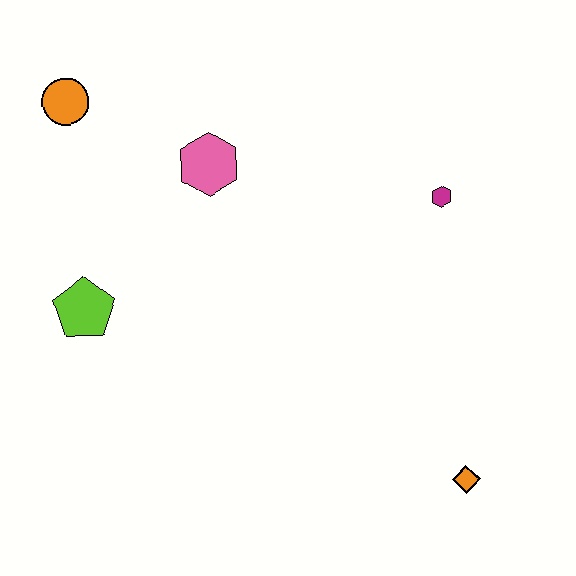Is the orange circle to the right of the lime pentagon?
No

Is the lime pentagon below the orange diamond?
No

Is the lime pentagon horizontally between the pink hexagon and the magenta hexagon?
No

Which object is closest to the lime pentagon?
The pink hexagon is closest to the lime pentagon.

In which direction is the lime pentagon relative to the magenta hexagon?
The lime pentagon is to the left of the magenta hexagon.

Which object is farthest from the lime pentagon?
The orange diamond is farthest from the lime pentagon.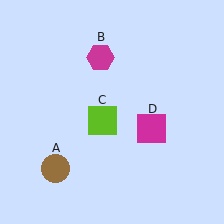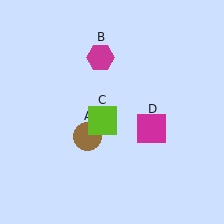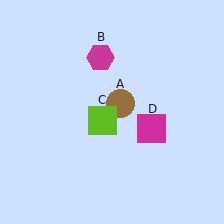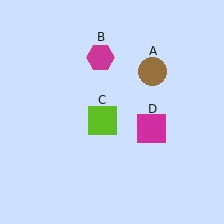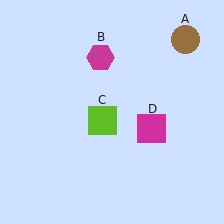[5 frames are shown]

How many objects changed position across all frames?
1 object changed position: brown circle (object A).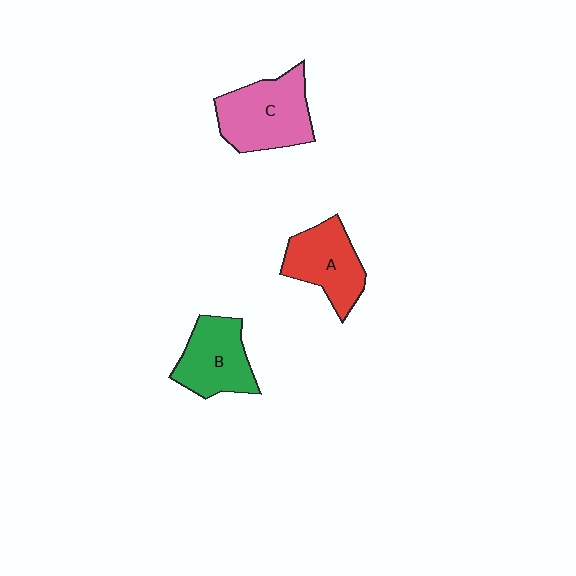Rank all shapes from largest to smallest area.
From largest to smallest: C (pink), A (red), B (green).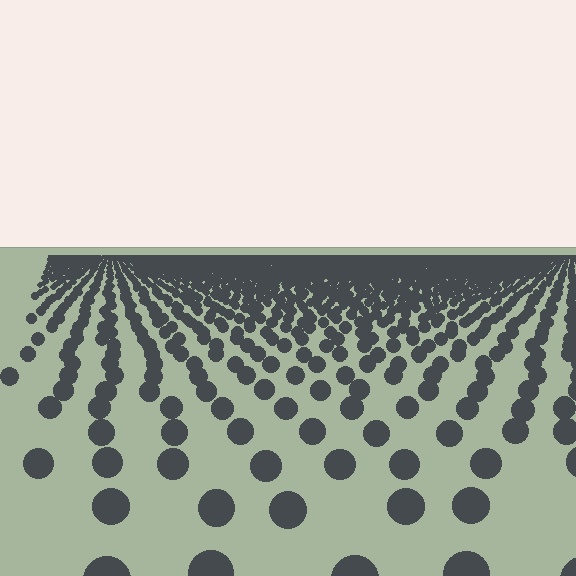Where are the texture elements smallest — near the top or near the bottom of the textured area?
Near the top.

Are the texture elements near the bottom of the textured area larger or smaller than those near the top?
Larger. Near the bottom, elements are closer to the viewer and appear at a bigger on-screen size.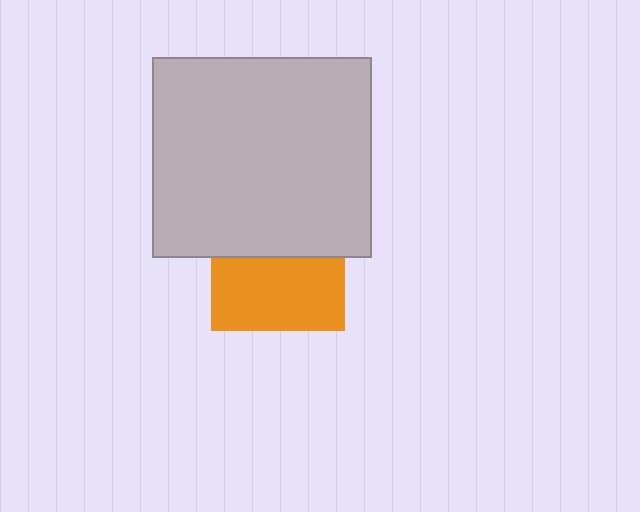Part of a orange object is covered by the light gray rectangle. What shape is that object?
It is a square.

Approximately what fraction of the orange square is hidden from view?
Roughly 45% of the orange square is hidden behind the light gray rectangle.